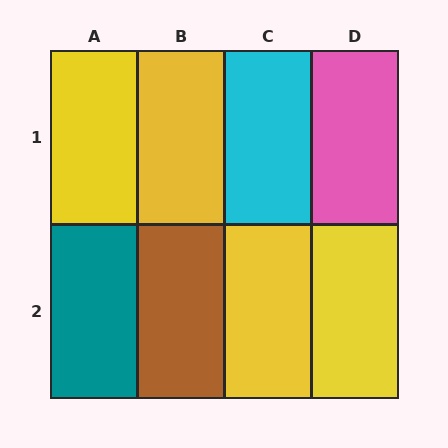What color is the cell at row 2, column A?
Teal.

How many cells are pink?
1 cell is pink.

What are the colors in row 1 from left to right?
Yellow, yellow, cyan, pink.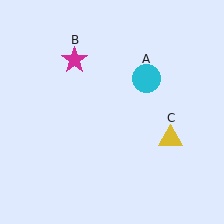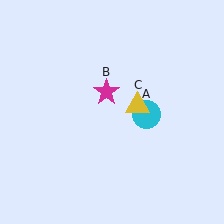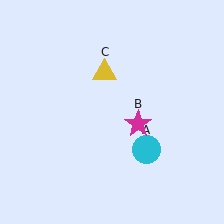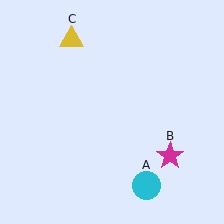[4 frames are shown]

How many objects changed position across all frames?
3 objects changed position: cyan circle (object A), magenta star (object B), yellow triangle (object C).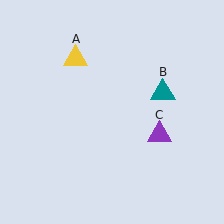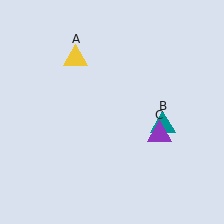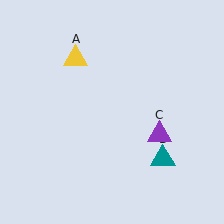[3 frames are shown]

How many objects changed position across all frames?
1 object changed position: teal triangle (object B).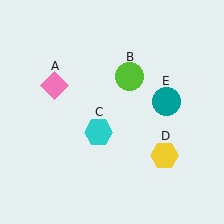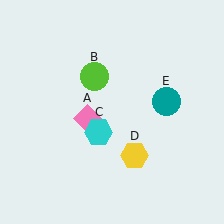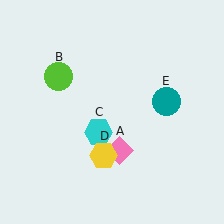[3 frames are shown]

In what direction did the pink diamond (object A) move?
The pink diamond (object A) moved down and to the right.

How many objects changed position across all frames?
3 objects changed position: pink diamond (object A), lime circle (object B), yellow hexagon (object D).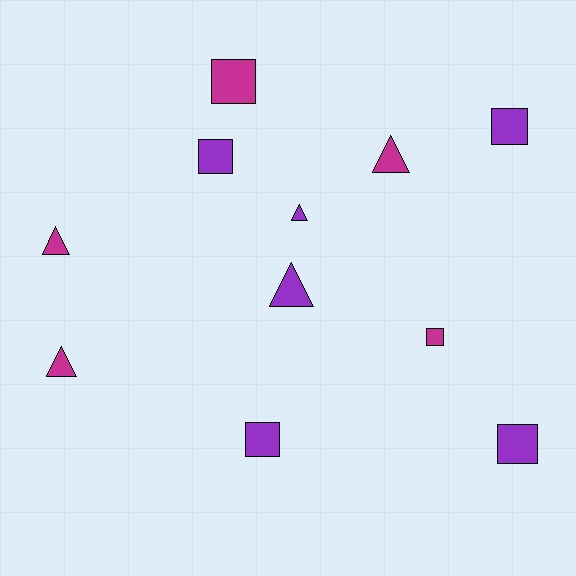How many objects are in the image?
There are 11 objects.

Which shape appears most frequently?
Square, with 6 objects.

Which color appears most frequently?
Purple, with 6 objects.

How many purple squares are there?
There are 4 purple squares.